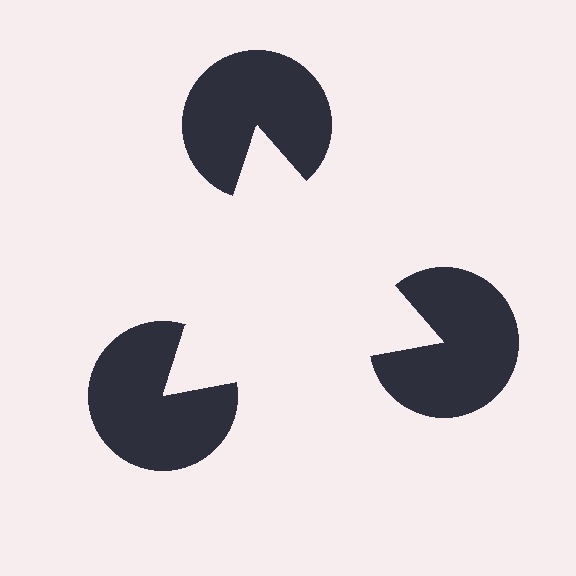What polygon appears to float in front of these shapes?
An illusory triangle — its edges are inferred from the aligned wedge cuts in the pac-man discs, not physically drawn.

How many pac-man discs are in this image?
There are 3 — one at each vertex of the illusory triangle.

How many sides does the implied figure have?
3 sides.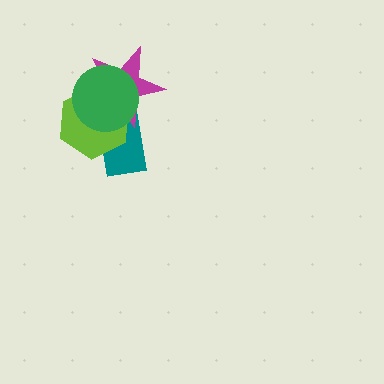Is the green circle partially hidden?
No, no other shape covers it.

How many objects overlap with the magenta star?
3 objects overlap with the magenta star.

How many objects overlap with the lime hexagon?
3 objects overlap with the lime hexagon.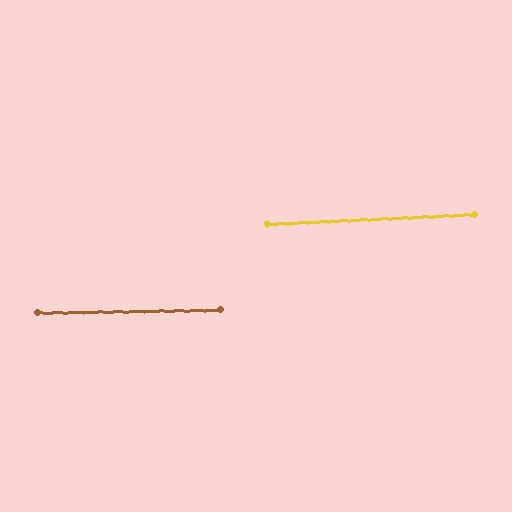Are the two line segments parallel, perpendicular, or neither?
Parallel — their directions differ by only 1.8°.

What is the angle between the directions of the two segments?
Approximately 2 degrees.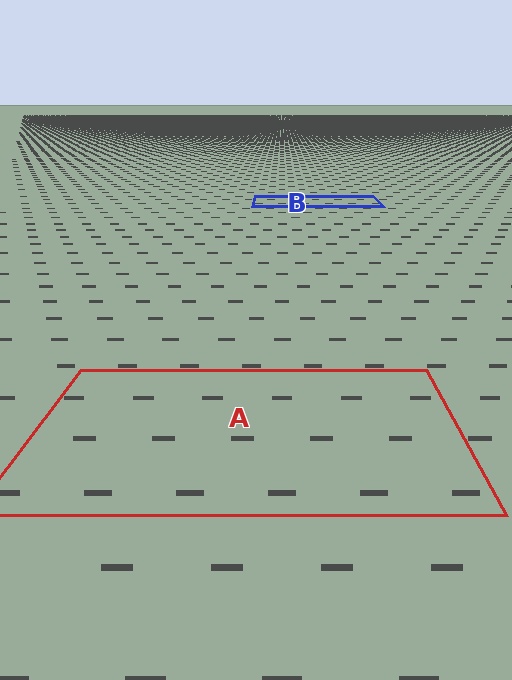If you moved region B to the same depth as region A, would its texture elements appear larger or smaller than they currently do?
They would appear larger. At a closer depth, the same texture elements are projected at a bigger on-screen size.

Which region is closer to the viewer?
Region A is closer. The texture elements there are larger and more spread out.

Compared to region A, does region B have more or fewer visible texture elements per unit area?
Region B has more texture elements per unit area — they are packed more densely because it is farther away.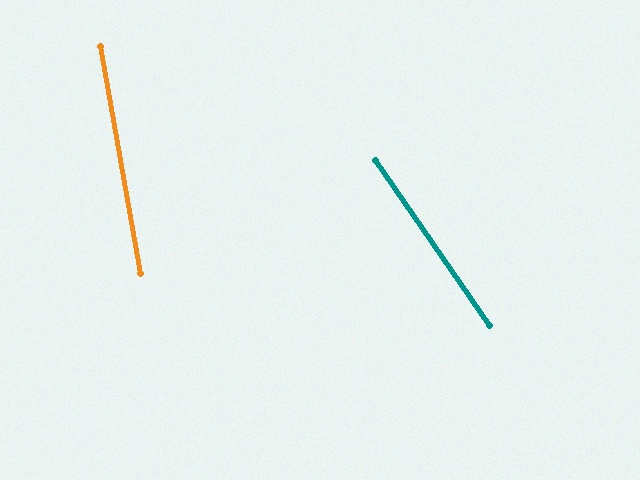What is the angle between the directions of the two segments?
Approximately 25 degrees.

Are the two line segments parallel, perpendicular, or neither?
Neither parallel nor perpendicular — they differ by about 25°.